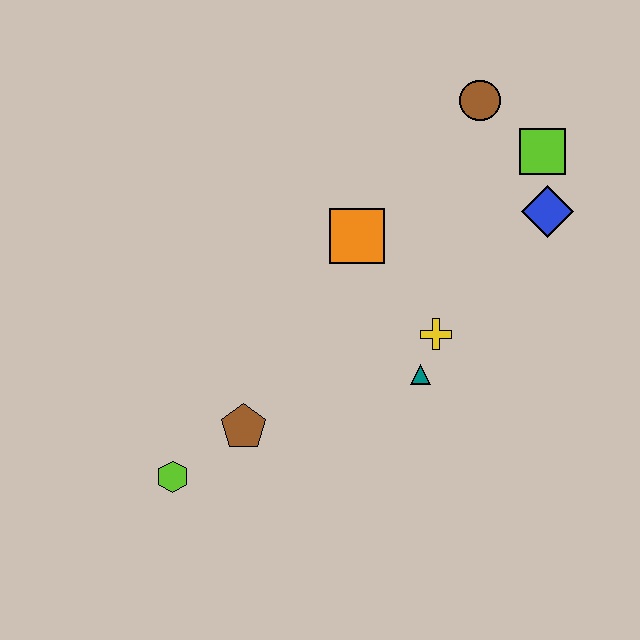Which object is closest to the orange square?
The yellow cross is closest to the orange square.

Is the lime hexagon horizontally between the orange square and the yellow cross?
No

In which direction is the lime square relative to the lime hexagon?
The lime square is to the right of the lime hexagon.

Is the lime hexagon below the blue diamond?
Yes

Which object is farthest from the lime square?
The lime hexagon is farthest from the lime square.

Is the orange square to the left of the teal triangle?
Yes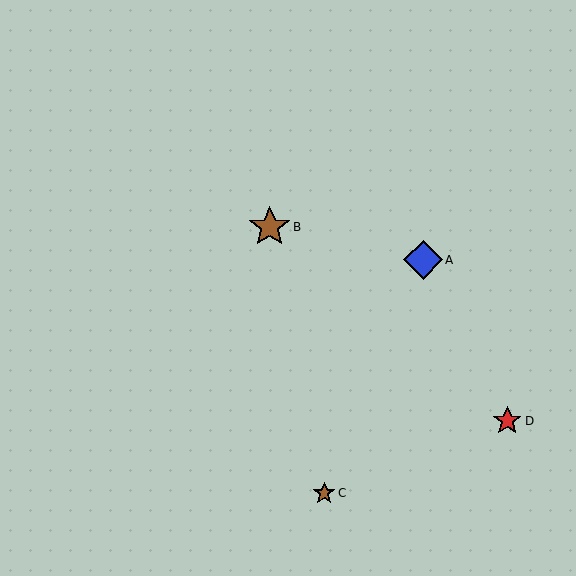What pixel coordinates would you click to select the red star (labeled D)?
Click at (507, 421) to select the red star D.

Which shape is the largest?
The brown star (labeled B) is the largest.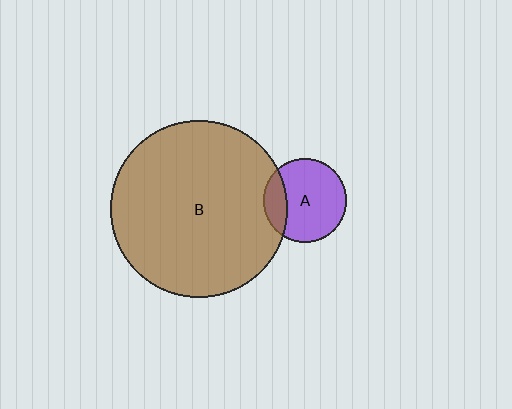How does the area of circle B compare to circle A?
Approximately 4.4 times.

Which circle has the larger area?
Circle B (brown).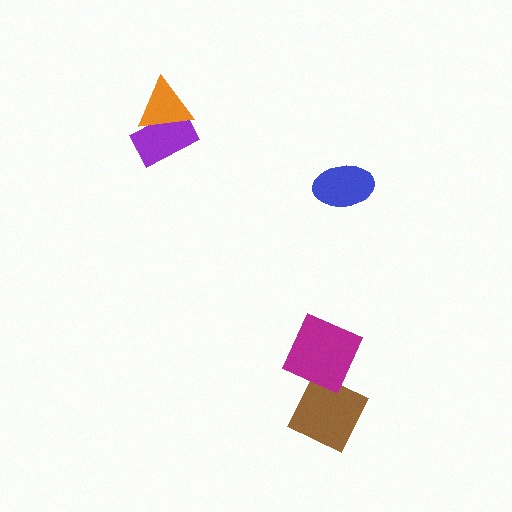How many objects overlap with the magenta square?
1 object overlaps with the magenta square.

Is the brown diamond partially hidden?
Yes, it is partially covered by another shape.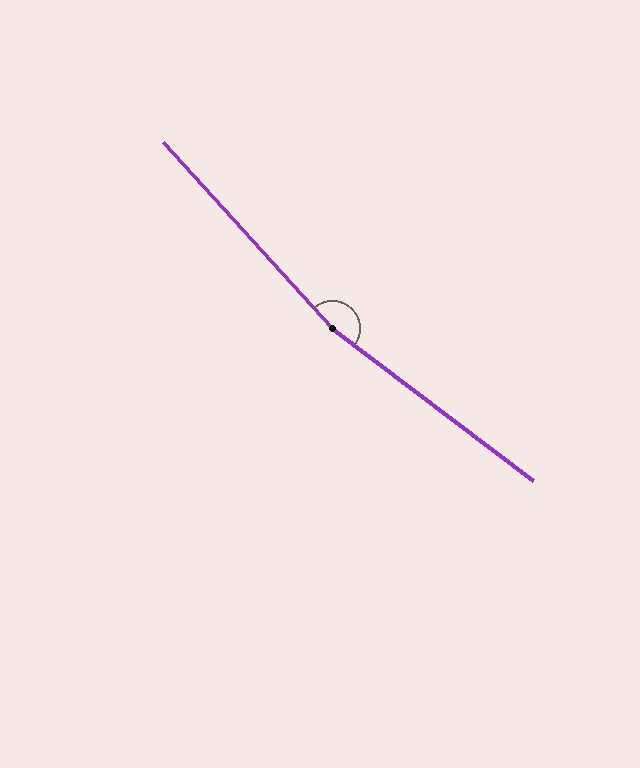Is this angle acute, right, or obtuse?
It is obtuse.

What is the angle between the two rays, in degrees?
Approximately 169 degrees.